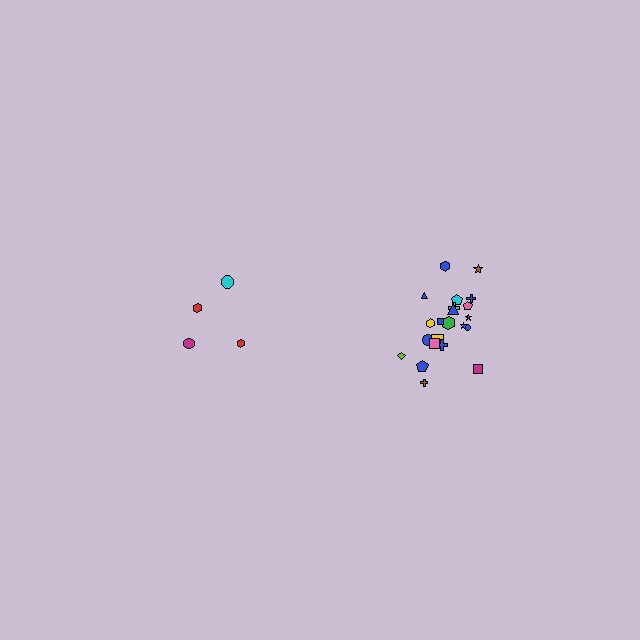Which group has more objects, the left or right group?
The right group.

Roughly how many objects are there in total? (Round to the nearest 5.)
Roughly 25 objects in total.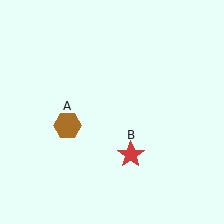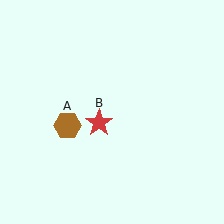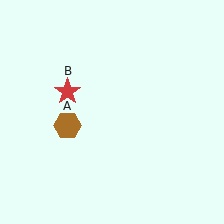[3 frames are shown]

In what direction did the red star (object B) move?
The red star (object B) moved up and to the left.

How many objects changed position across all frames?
1 object changed position: red star (object B).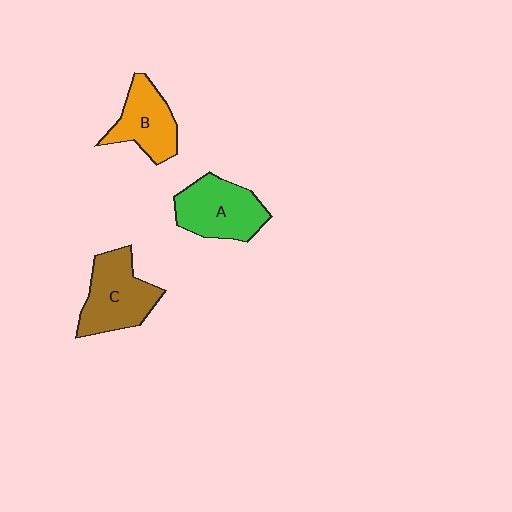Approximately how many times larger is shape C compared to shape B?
Approximately 1.2 times.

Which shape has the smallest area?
Shape B (orange).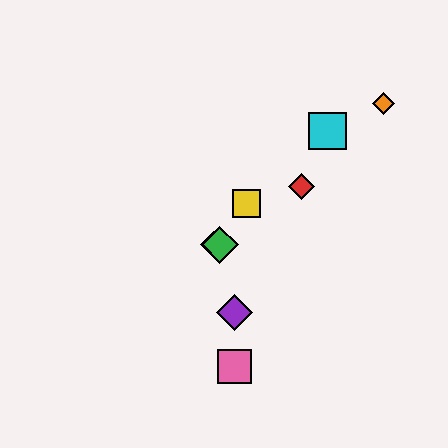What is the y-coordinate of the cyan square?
The cyan square is at y≈131.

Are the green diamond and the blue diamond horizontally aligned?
Yes, both are at y≈245.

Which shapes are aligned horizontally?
The blue diamond, the green diamond are aligned horizontally.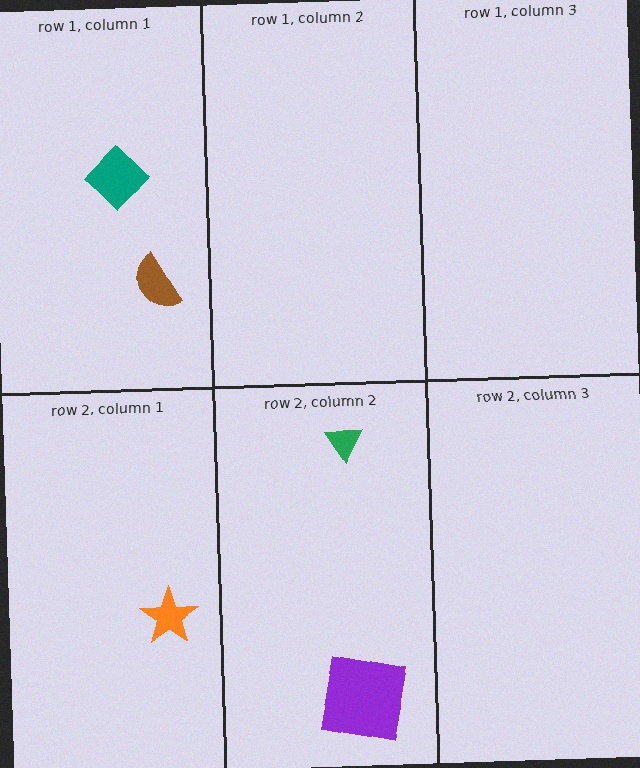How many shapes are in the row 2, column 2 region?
2.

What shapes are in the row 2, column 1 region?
The orange star.